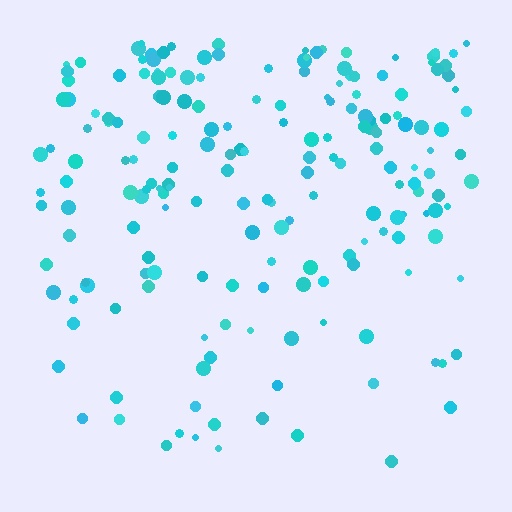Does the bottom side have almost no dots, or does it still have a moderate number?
Still a moderate number, just noticeably fewer than the top.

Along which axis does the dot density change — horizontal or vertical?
Vertical.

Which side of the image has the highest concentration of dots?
The top.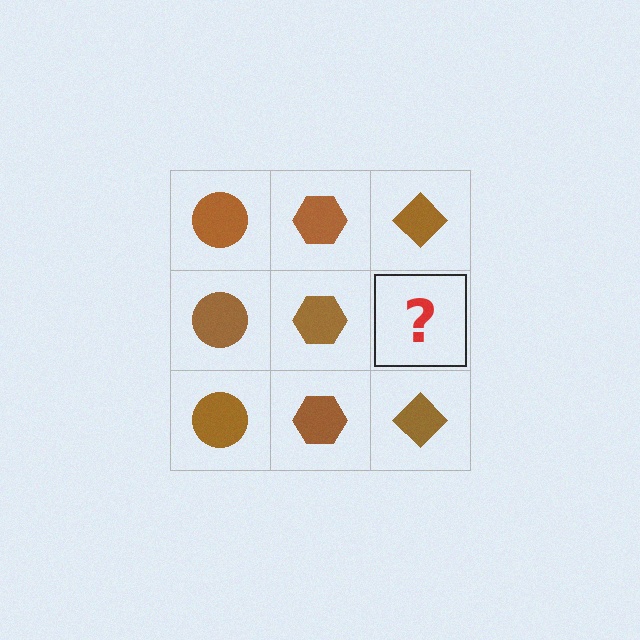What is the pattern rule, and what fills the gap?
The rule is that each column has a consistent shape. The gap should be filled with a brown diamond.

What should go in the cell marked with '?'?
The missing cell should contain a brown diamond.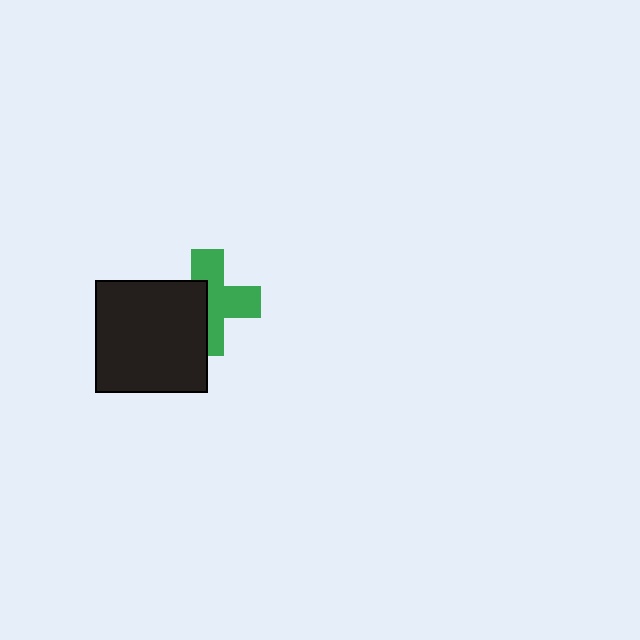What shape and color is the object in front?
The object in front is a black square.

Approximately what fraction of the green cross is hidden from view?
Roughly 42% of the green cross is hidden behind the black square.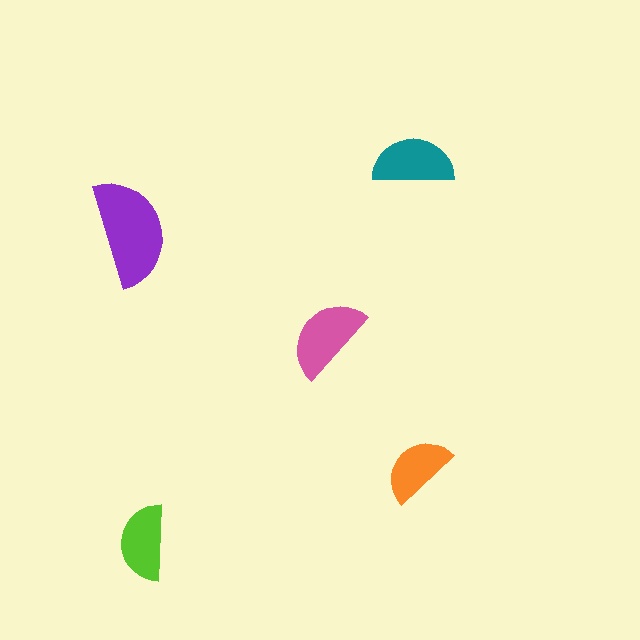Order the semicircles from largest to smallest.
the purple one, the pink one, the teal one, the lime one, the orange one.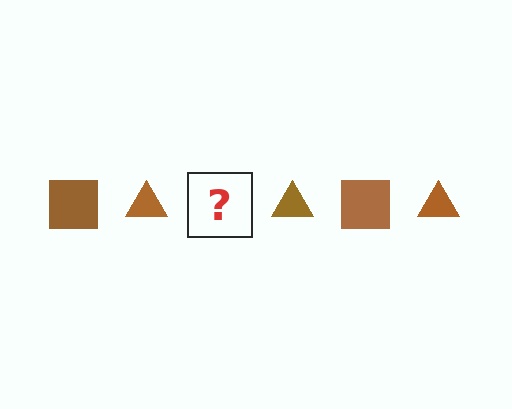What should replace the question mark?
The question mark should be replaced with a brown square.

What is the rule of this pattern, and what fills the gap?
The rule is that the pattern cycles through square, triangle shapes in brown. The gap should be filled with a brown square.